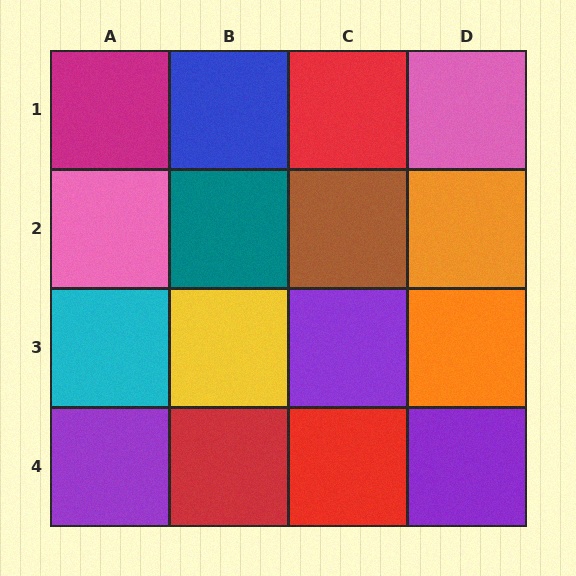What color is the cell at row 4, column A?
Purple.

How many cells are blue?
1 cell is blue.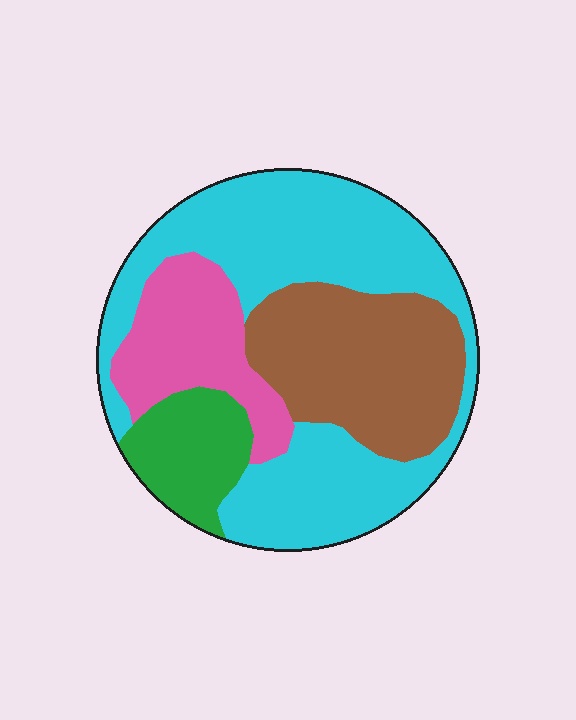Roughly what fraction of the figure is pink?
Pink takes up about one sixth (1/6) of the figure.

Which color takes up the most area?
Cyan, at roughly 45%.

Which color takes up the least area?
Green, at roughly 10%.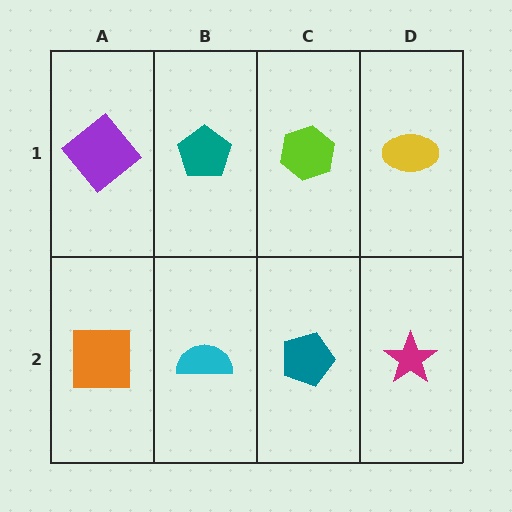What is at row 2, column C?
A teal pentagon.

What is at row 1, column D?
A yellow ellipse.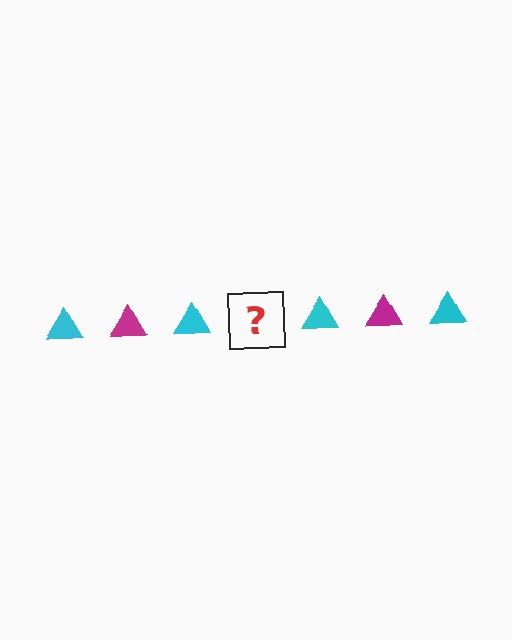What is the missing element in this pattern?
The missing element is a magenta triangle.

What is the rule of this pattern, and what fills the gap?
The rule is that the pattern cycles through cyan, magenta triangles. The gap should be filled with a magenta triangle.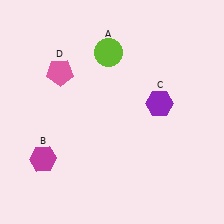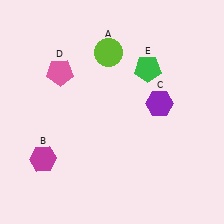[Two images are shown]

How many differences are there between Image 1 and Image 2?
There is 1 difference between the two images.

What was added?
A green pentagon (E) was added in Image 2.